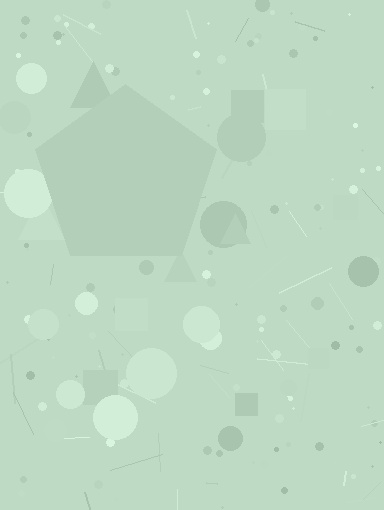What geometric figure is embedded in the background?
A pentagon is embedded in the background.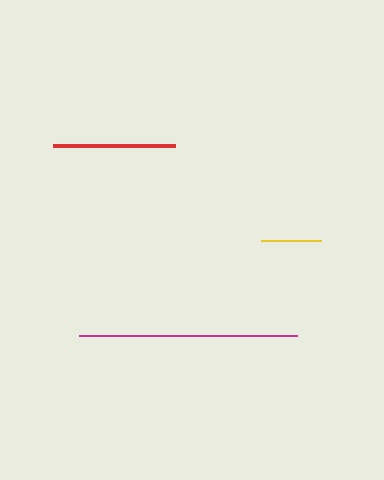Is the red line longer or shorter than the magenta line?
The magenta line is longer than the red line.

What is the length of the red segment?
The red segment is approximately 122 pixels long.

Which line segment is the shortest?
The yellow line is the shortest at approximately 60 pixels.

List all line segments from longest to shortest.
From longest to shortest: magenta, red, yellow.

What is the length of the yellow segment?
The yellow segment is approximately 60 pixels long.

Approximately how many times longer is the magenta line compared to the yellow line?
The magenta line is approximately 3.6 times the length of the yellow line.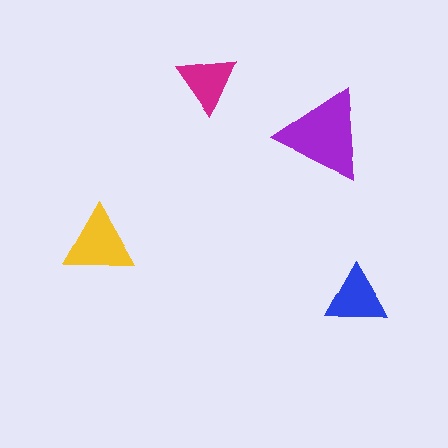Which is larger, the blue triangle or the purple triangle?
The purple one.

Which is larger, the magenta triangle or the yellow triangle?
The yellow one.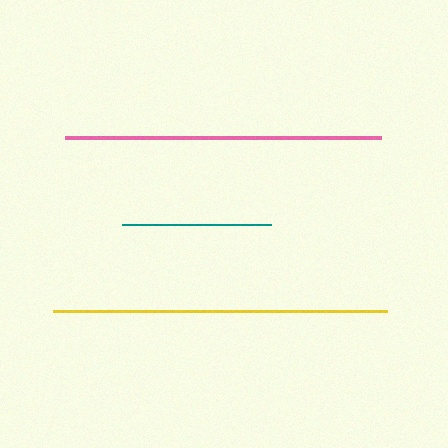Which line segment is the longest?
The yellow line is the longest at approximately 334 pixels.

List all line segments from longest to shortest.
From longest to shortest: yellow, pink, teal.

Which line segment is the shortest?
The teal line is the shortest at approximately 149 pixels.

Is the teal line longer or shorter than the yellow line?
The yellow line is longer than the teal line.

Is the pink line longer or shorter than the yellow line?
The yellow line is longer than the pink line.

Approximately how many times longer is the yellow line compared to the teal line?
The yellow line is approximately 2.2 times the length of the teal line.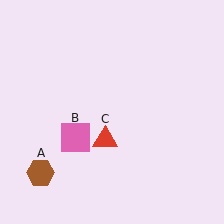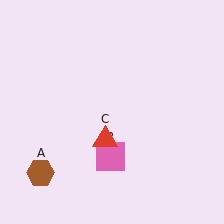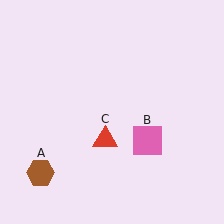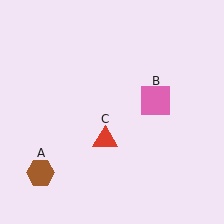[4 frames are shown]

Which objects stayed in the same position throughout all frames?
Brown hexagon (object A) and red triangle (object C) remained stationary.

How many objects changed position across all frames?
1 object changed position: pink square (object B).